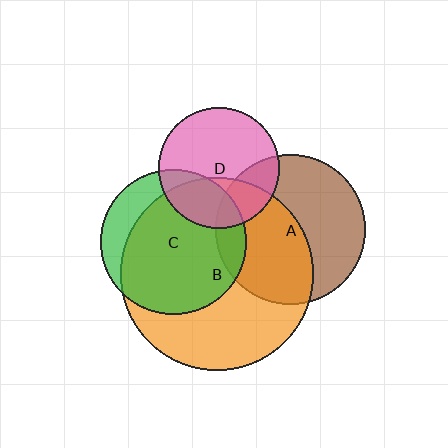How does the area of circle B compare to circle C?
Approximately 1.8 times.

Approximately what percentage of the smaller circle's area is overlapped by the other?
Approximately 10%.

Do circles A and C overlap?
Yes.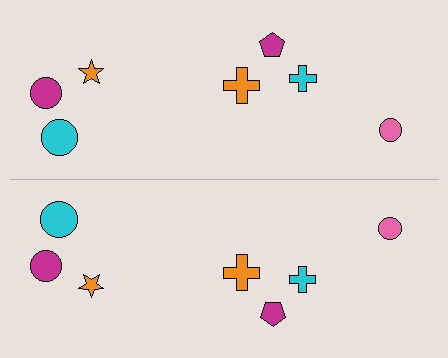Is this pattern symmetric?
Yes, this pattern has bilateral (reflection) symmetry.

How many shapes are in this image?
There are 14 shapes in this image.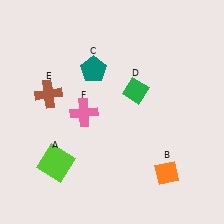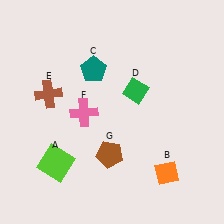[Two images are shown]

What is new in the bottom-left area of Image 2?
A brown pentagon (G) was added in the bottom-left area of Image 2.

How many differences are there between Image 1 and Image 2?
There is 1 difference between the two images.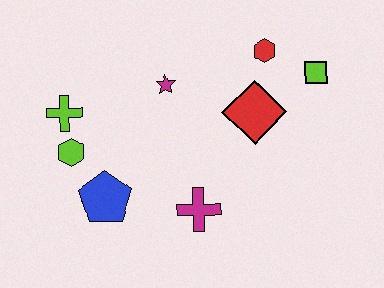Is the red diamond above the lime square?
No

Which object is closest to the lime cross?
The lime hexagon is closest to the lime cross.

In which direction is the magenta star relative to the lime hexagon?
The magenta star is to the right of the lime hexagon.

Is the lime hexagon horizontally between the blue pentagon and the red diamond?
No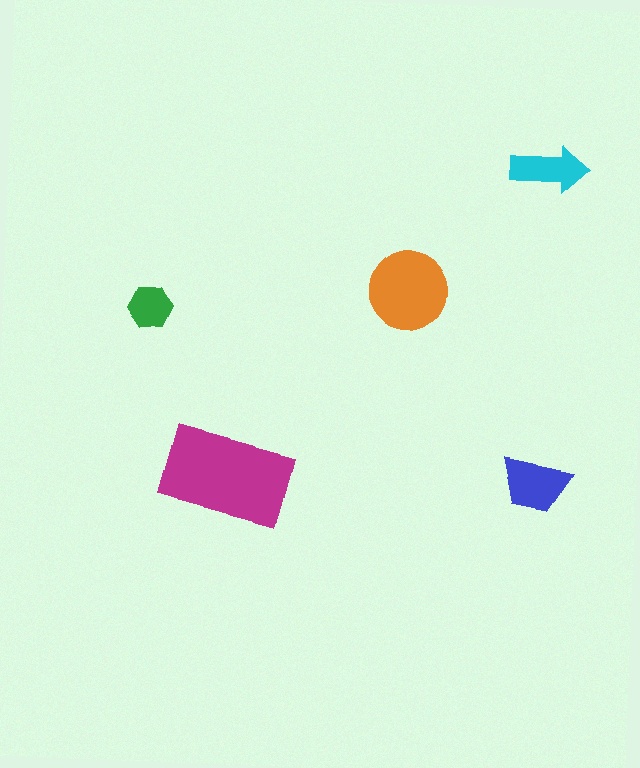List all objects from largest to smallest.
The magenta rectangle, the orange circle, the blue trapezoid, the cyan arrow, the green hexagon.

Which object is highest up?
The cyan arrow is topmost.